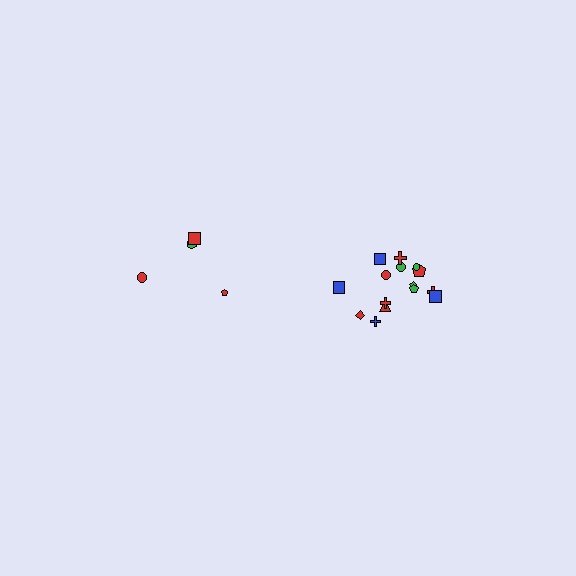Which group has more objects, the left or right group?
The right group.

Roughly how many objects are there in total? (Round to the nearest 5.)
Roughly 20 objects in total.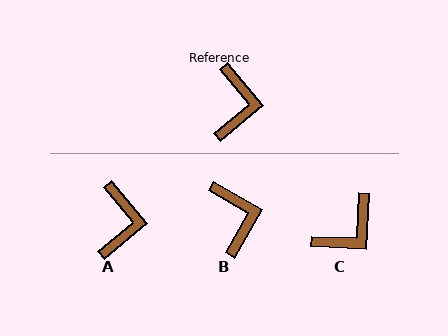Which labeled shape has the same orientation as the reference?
A.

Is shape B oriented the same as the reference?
No, it is off by about 20 degrees.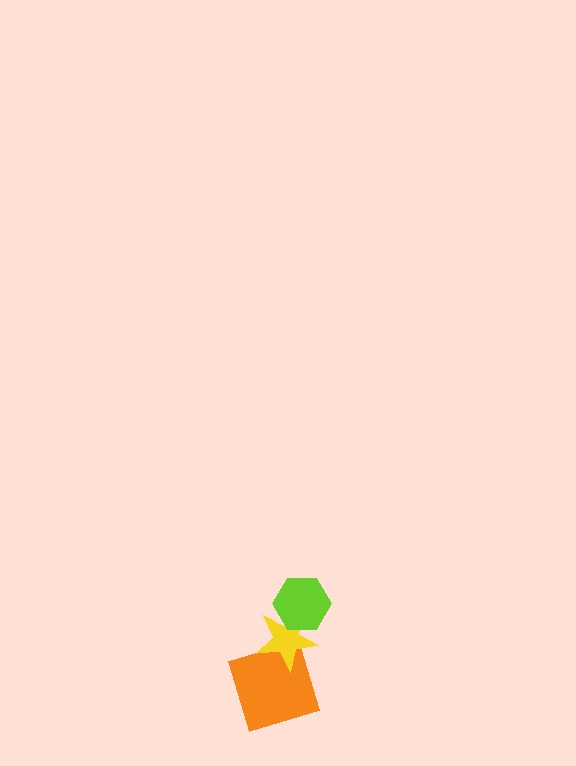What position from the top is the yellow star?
The yellow star is 2nd from the top.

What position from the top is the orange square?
The orange square is 3rd from the top.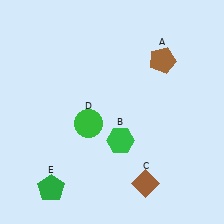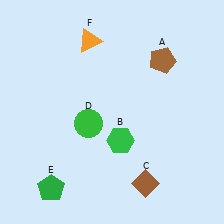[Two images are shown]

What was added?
An orange triangle (F) was added in Image 2.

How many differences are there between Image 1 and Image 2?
There is 1 difference between the two images.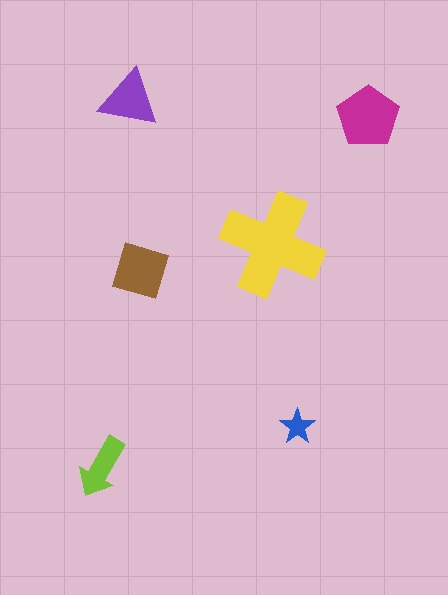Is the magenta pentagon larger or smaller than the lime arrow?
Larger.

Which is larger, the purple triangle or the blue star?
The purple triangle.